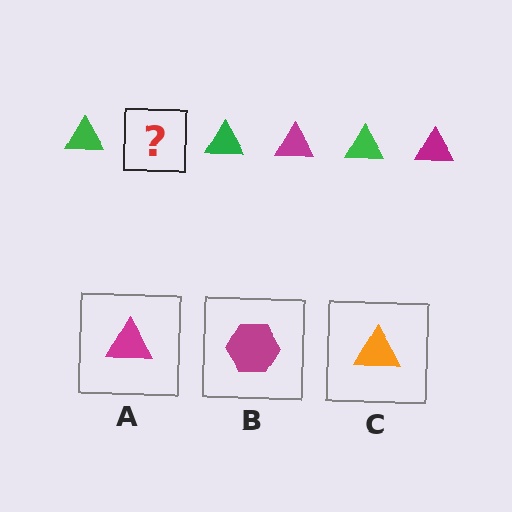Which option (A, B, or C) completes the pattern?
A.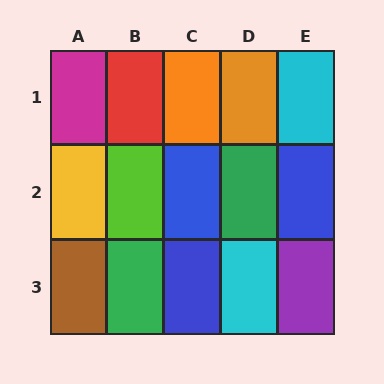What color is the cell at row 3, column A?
Brown.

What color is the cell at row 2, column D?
Green.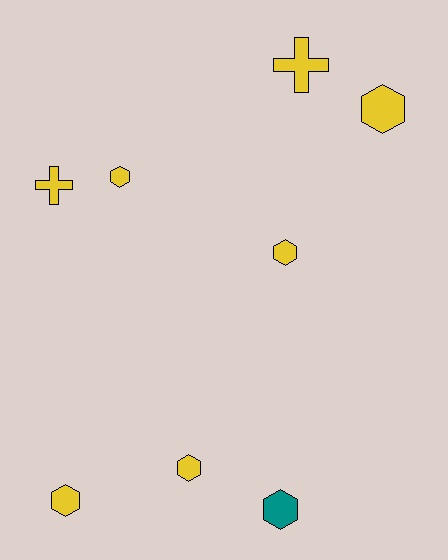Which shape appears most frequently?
Hexagon, with 6 objects.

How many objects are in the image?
There are 8 objects.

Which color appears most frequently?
Yellow, with 7 objects.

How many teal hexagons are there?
There is 1 teal hexagon.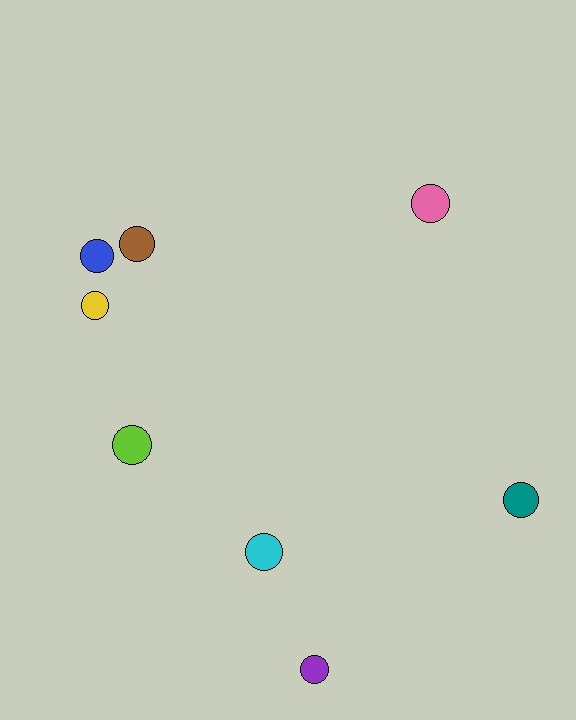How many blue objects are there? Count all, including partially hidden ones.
There is 1 blue object.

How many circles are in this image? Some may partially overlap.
There are 8 circles.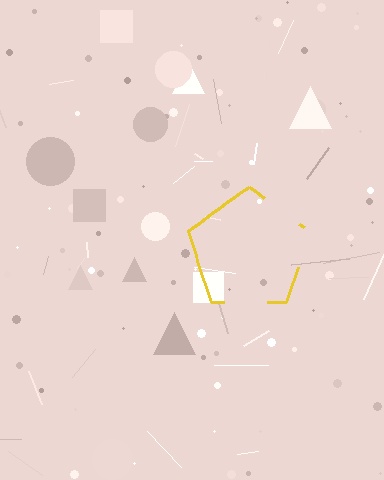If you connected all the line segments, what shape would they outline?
They would outline a pentagon.